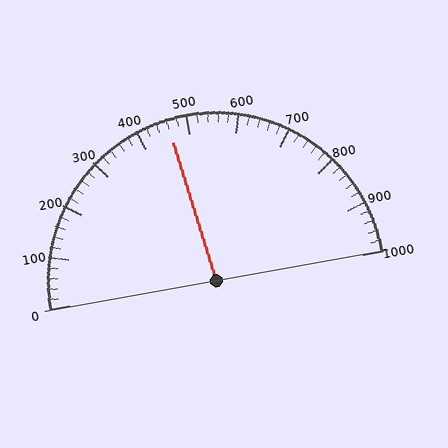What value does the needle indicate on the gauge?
The needle indicates approximately 460.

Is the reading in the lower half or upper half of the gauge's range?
The reading is in the lower half of the range (0 to 1000).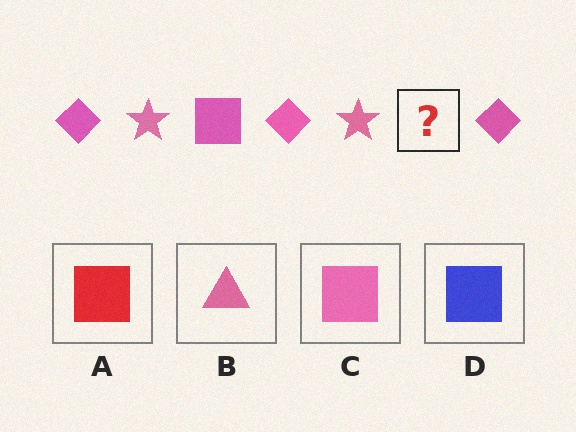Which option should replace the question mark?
Option C.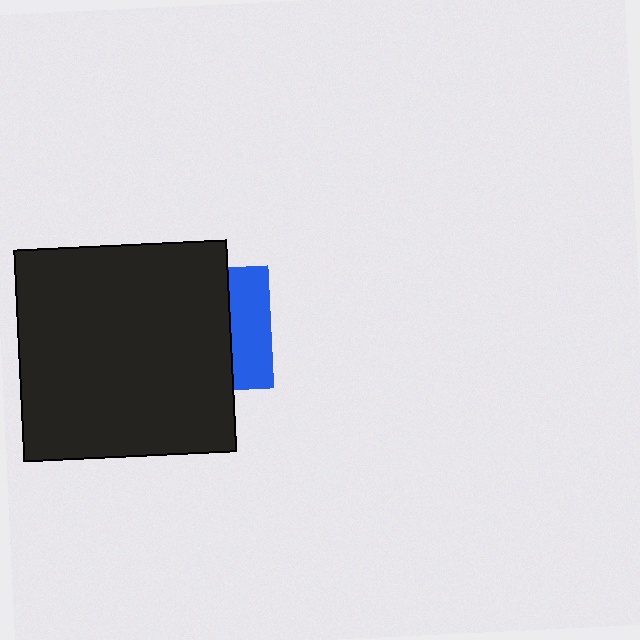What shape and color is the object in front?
The object in front is a black square.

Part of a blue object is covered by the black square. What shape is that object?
It is a square.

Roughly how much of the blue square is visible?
A small part of it is visible (roughly 32%).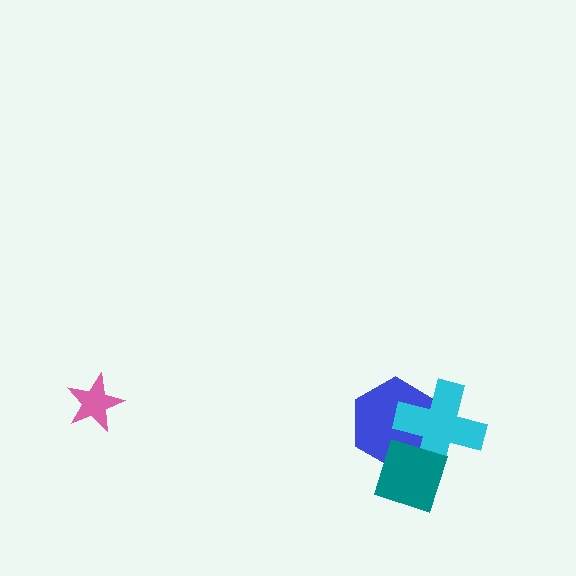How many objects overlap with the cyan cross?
2 objects overlap with the cyan cross.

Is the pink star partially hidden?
No, no other shape covers it.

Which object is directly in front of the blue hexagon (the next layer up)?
The cyan cross is directly in front of the blue hexagon.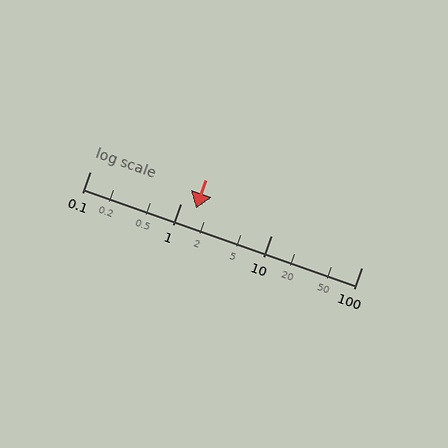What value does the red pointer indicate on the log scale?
The pointer indicates approximately 1.5.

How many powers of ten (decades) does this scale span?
The scale spans 3 decades, from 0.1 to 100.